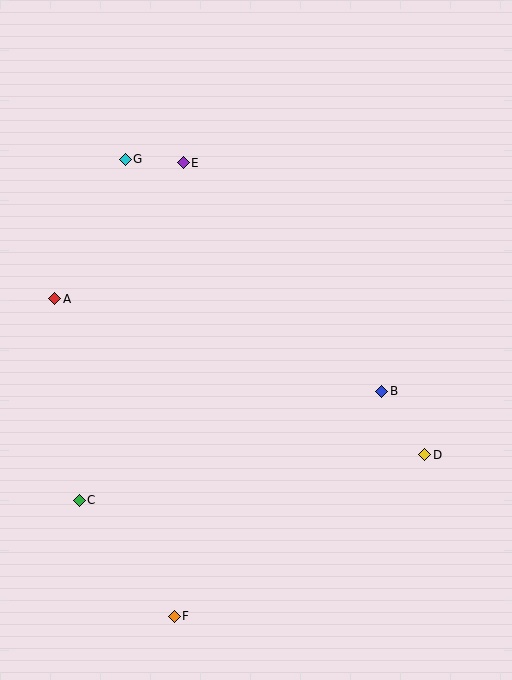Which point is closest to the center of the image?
Point B at (382, 391) is closest to the center.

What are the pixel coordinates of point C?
Point C is at (79, 500).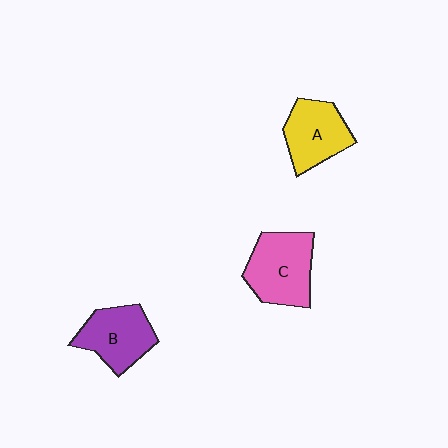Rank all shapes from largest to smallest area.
From largest to smallest: C (pink), B (purple), A (yellow).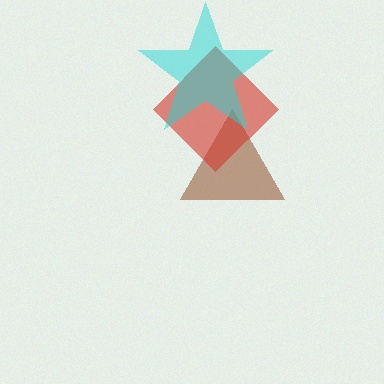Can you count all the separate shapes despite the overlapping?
Yes, there are 3 separate shapes.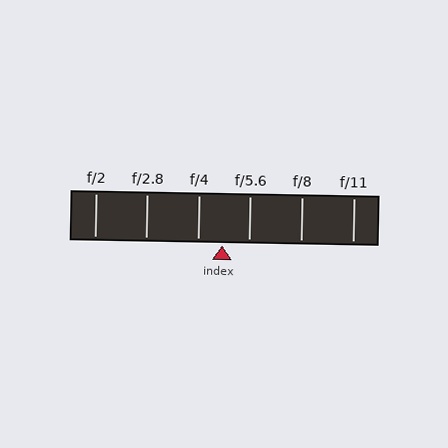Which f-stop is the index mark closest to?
The index mark is closest to f/4.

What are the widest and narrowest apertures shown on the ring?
The widest aperture shown is f/2 and the narrowest is f/11.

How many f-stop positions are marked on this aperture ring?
There are 6 f-stop positions marked.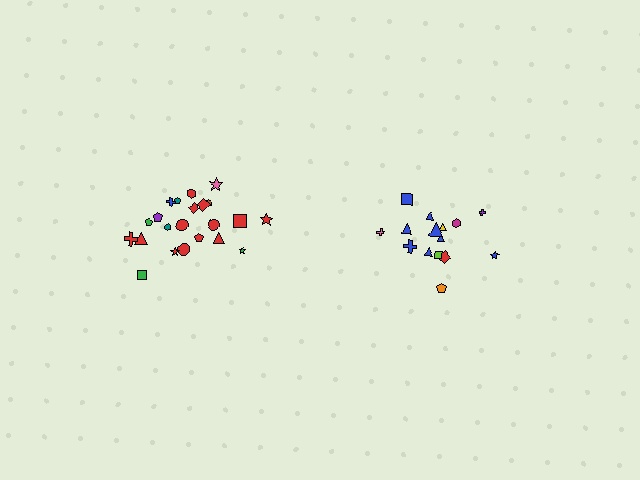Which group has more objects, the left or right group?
The left group.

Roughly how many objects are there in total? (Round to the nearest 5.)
Roughly 35 objects in total.